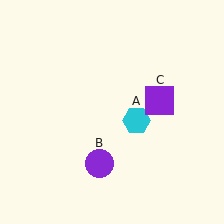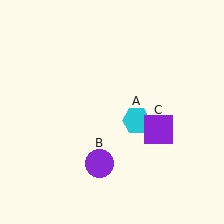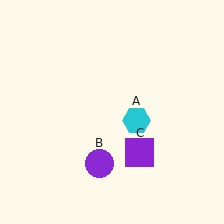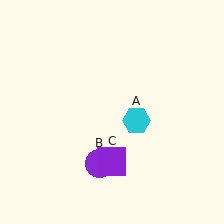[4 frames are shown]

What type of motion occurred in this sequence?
The purple square (object C) rotated clockwise around the center of the scene.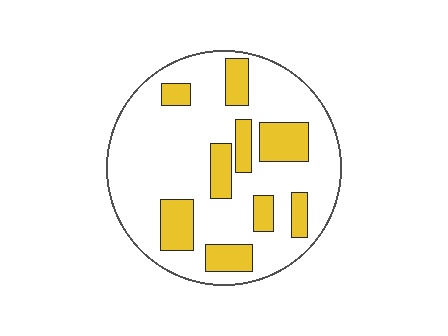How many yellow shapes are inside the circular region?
9.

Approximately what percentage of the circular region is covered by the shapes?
Approximately 25%.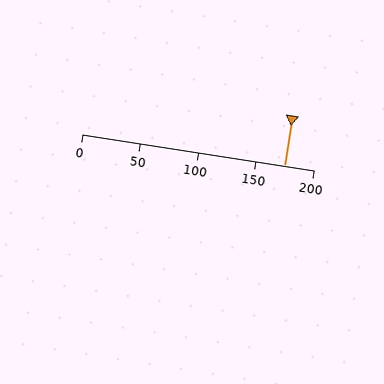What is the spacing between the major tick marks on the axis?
The major ticks are spaced 50 apart.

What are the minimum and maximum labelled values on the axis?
The axis runs from 0 to 200.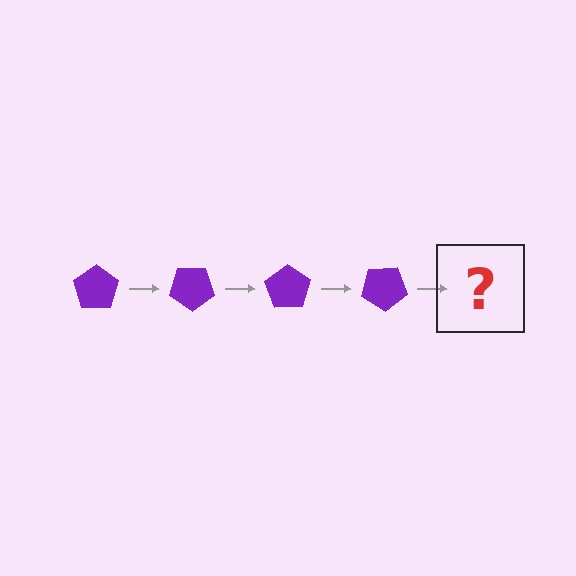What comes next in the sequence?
The next element should be a purple pentagon rotated 140 degrees.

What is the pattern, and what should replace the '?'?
The pattern is that the pentagon rotates 35 degrees each step. The '?' should be a purple pentagon rotated 140 degrees.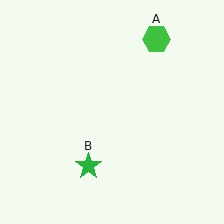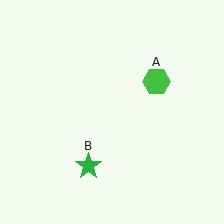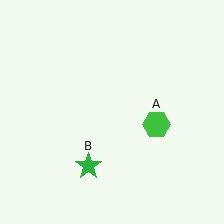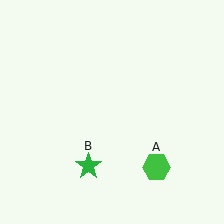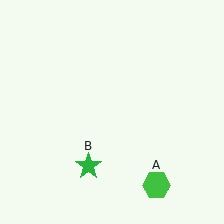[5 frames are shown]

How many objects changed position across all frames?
1 object changed position: green hexagon (object A).